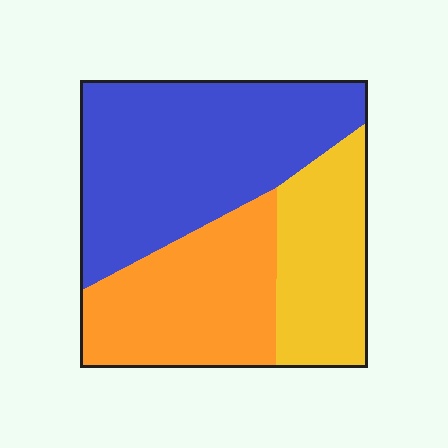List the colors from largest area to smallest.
From largest to smallest: blue, orange, yellow.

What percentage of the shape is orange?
Orange takes up about one third (1/3) of the shape.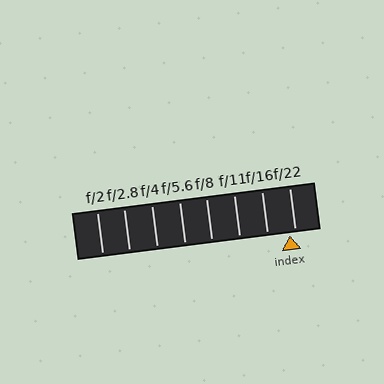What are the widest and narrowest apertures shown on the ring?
The widest aperture shown is f/2 and the narrowest is f/22.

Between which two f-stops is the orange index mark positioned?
The index mark is between f/16 and f/22.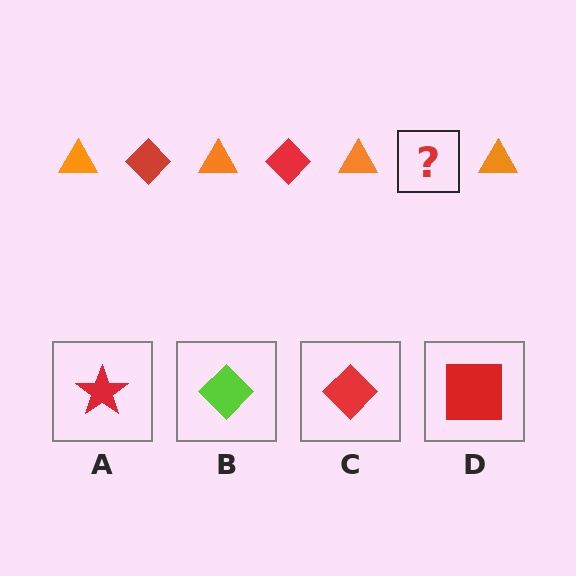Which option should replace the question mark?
Option C.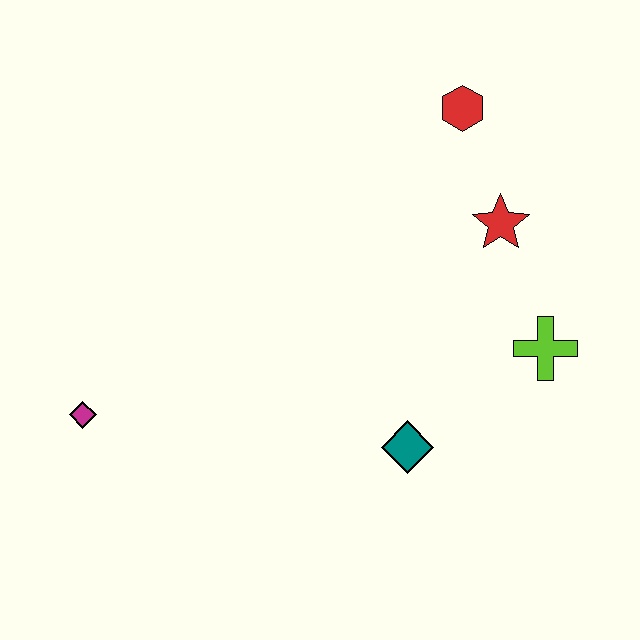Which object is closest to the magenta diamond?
The teal diamond is closest to the magenta diamond.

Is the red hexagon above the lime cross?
Yes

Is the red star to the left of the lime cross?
Yes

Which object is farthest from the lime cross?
The magenta diamond is farthest from the lime cross.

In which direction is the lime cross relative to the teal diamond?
The lime cross is to the right of the teal diamond.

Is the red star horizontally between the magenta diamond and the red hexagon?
No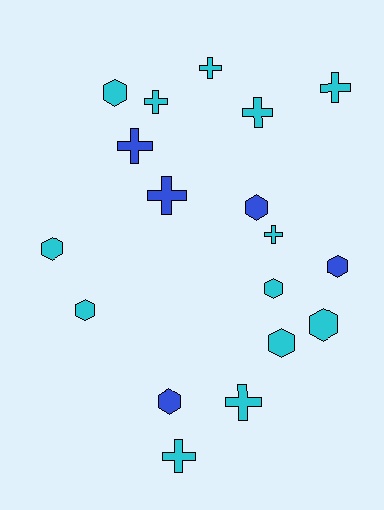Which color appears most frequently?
Cyan, with 13 objects.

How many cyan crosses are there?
There are 7 cyan crosses.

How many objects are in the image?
There are 18 objects.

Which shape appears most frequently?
Cross, with 9 objects.